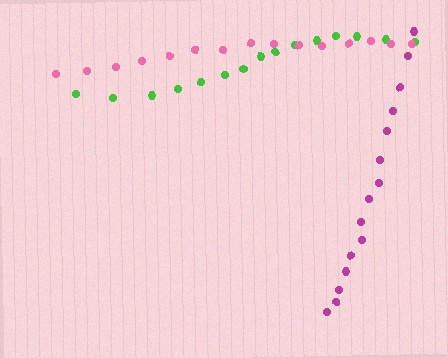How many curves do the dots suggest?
There are 3 distinct paths.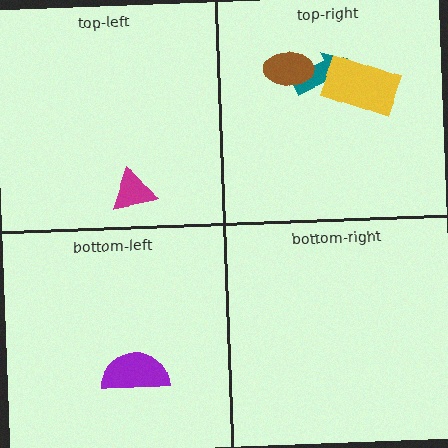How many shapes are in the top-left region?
1.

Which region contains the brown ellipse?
The top-right region.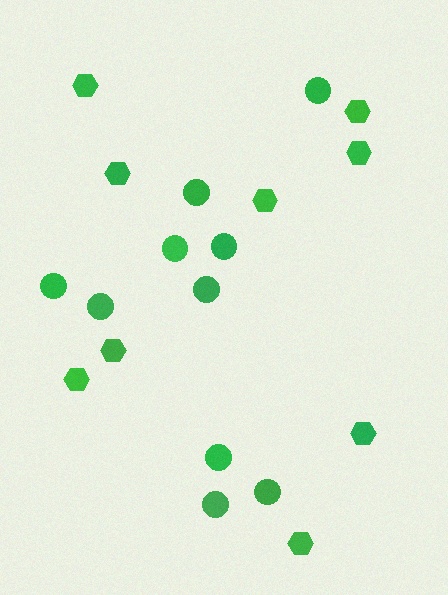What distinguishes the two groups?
There are 2 groups: one group of circles (10) and one group of hexagons (9).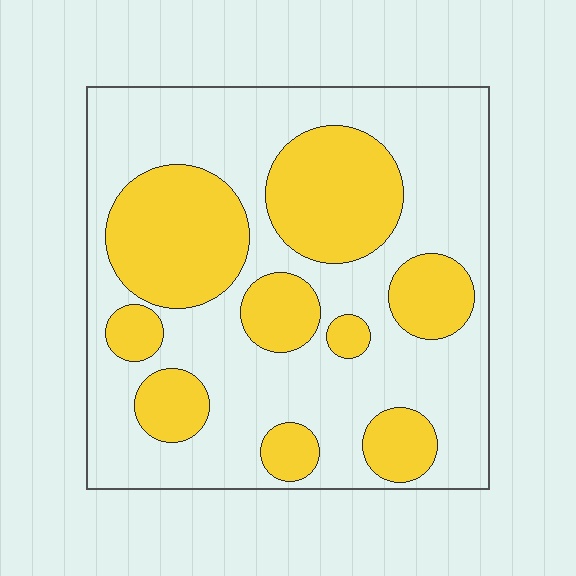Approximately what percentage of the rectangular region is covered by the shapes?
Approximately 35%.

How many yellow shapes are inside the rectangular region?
9.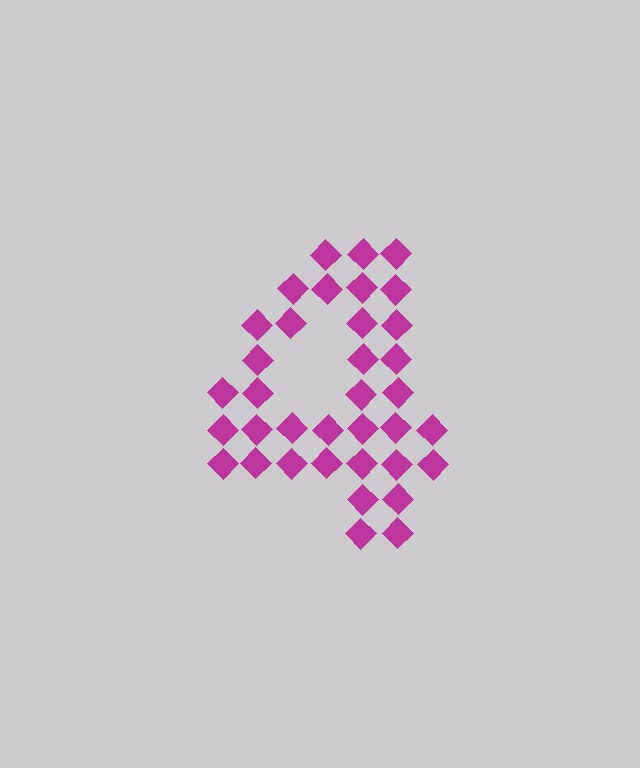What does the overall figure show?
The overall figure shows the digit 4.